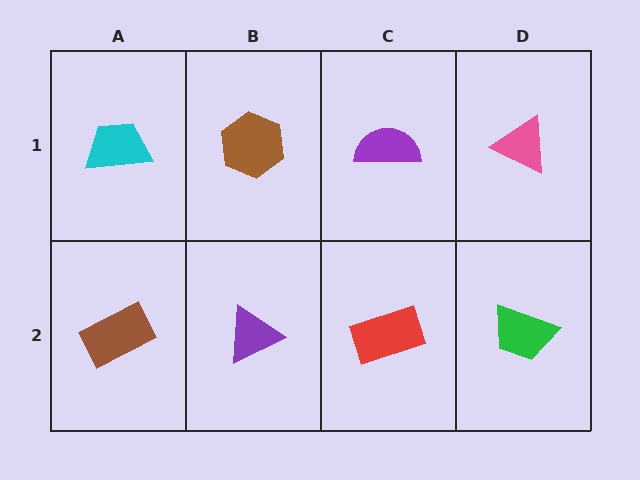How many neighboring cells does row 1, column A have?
2.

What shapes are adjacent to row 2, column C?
A purple semicircle (row 1, column C), a purple triangle (row 2, column B), a green trapezoid (row 2, column D).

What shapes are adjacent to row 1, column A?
A brown rectangle (row 2, column A), a brown hexagon (row 1, column B).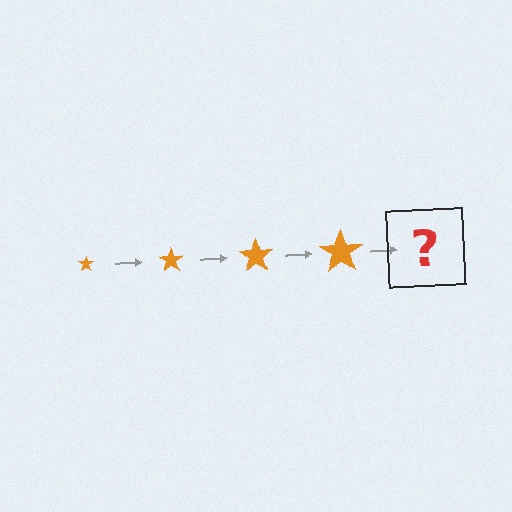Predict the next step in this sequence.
The next step is an orange star, larger than the previous one.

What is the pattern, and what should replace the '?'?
The pattern is that the star gets progressively larger each step. The '?' should be an orange star, larger than the previous one.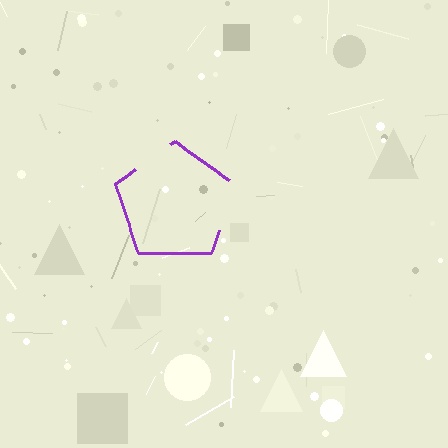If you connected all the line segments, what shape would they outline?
They would outline a pentagon.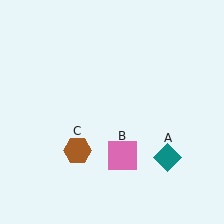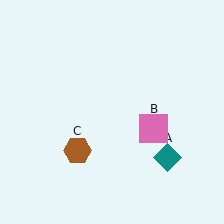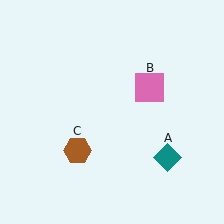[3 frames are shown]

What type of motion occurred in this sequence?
The pink square (object B) rotated counterclockwise around the center of the scene.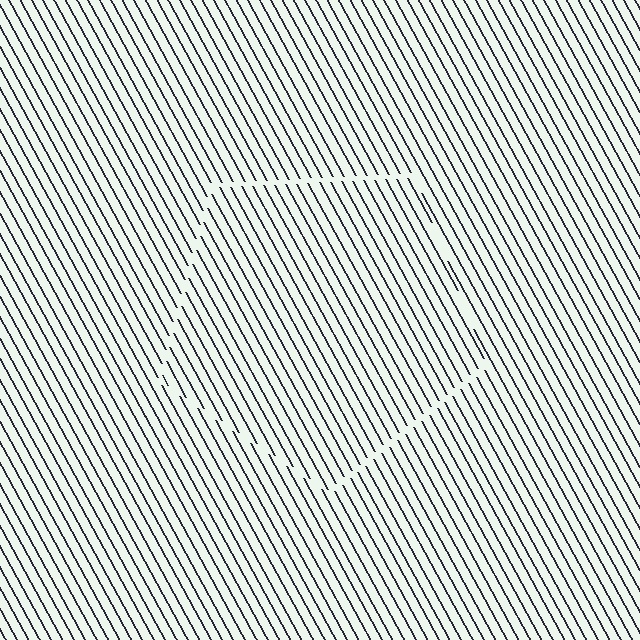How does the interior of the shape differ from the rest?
The interior of the shape contains the same grating, shifted by half a period — the contour is defined by the phase discontinuity where line-ends from the inner and outer gratings abut.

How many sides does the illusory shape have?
5 sides — the line-ends trace a pentagon.